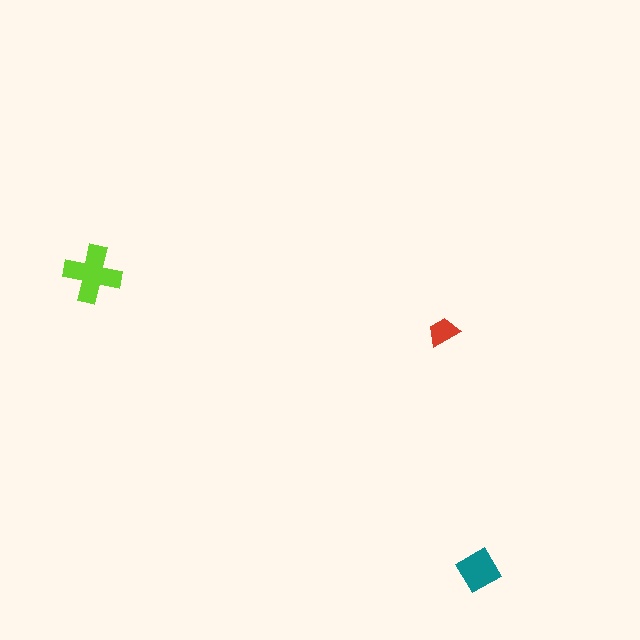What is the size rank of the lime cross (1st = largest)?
1st.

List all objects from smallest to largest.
The red trapezoid, the teal diamond, the lime cross.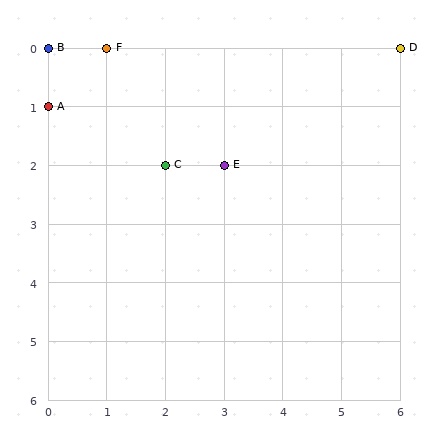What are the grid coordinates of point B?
Point B is at grid coordinates (0, 0).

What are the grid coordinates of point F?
Point F is at grid coordinates (1, 0).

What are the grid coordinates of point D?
Point D is at grid coordinates (6, 0).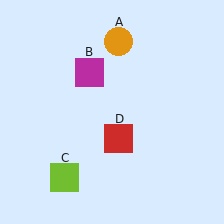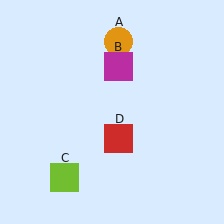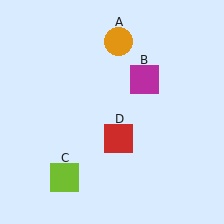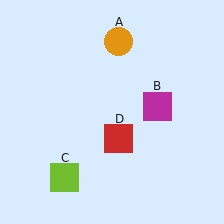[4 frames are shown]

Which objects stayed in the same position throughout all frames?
Orange circle (object A) and lime square (object C) and red square (object D) remained stationary.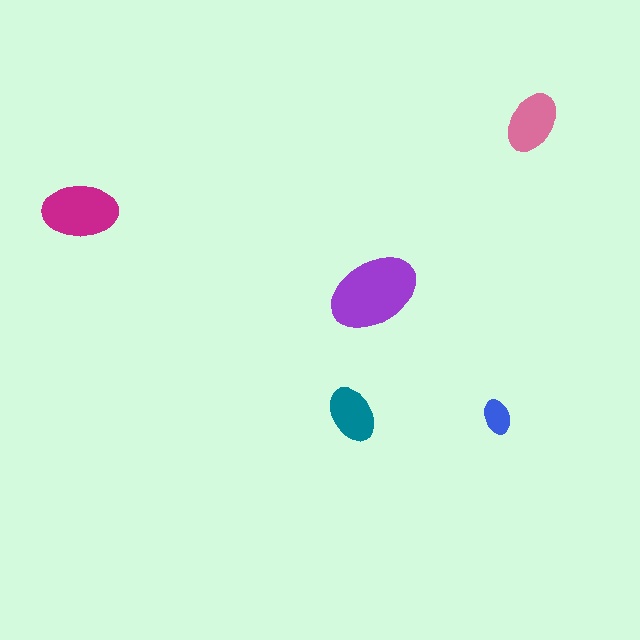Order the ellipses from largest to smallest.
the purple one, the magenta one, the pink one, the teal one, the blue one.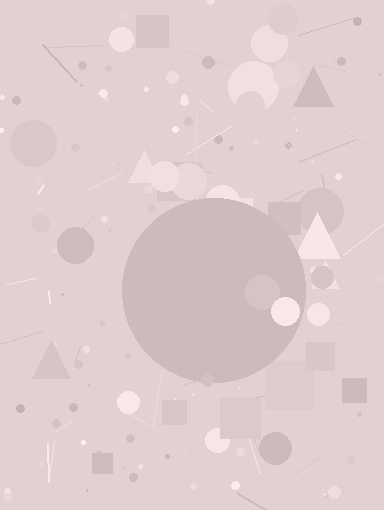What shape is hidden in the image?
A circle is hidden in the image.